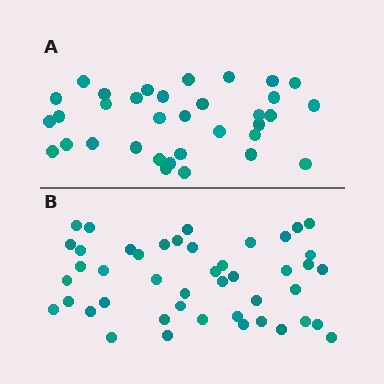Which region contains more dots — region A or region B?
Region B (the bottom region) has more dots.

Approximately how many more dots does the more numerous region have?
Region B has roughly 12 or so more dots than region A.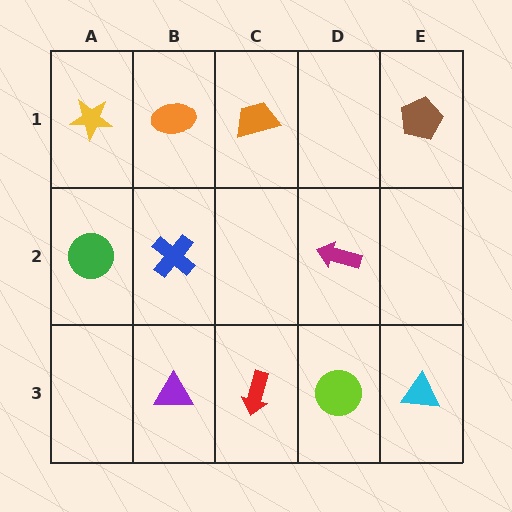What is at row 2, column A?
A green circle.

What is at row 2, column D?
A magenta arrow.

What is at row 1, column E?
A brown pentagon.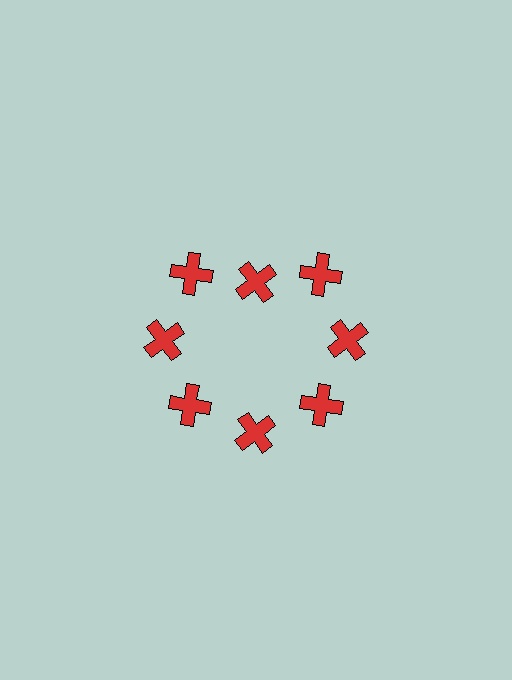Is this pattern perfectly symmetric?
No. The 8 red crosses are arranged in a ring, but one element near the 12 o'clock position is pulled inward toward the center, breaking the 8-fold rotational symmetry.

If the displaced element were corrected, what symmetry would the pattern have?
It would have 8-fold rotational symmetry — the pattern would map onto itself every 45 degrees.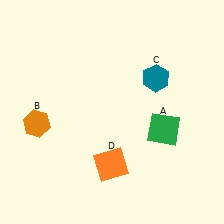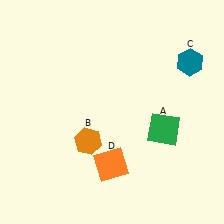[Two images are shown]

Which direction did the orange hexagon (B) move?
The orange hexagon (B) moved right.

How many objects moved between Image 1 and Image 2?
2 objects moved between the two images.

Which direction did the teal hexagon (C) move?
The teal hexagon (C) moved right.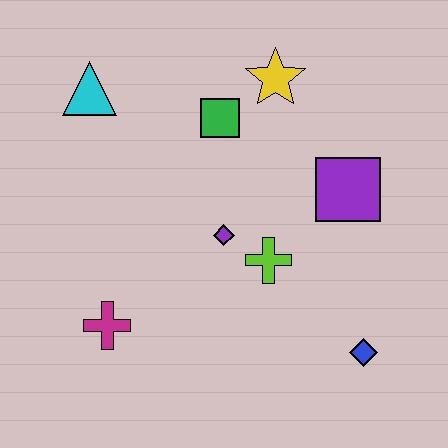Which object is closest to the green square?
The yellow star is closest to the green square.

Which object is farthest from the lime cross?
The cyan triangle is farthest from the lime cross.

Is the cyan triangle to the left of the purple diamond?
Yes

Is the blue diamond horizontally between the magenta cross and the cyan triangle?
No